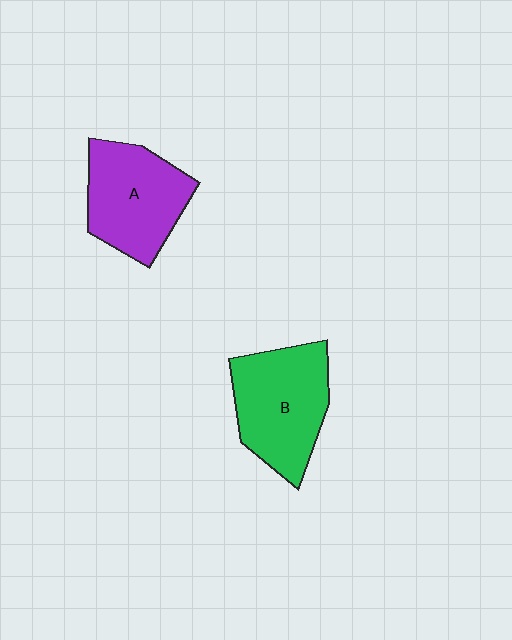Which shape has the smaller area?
Shape A (purple).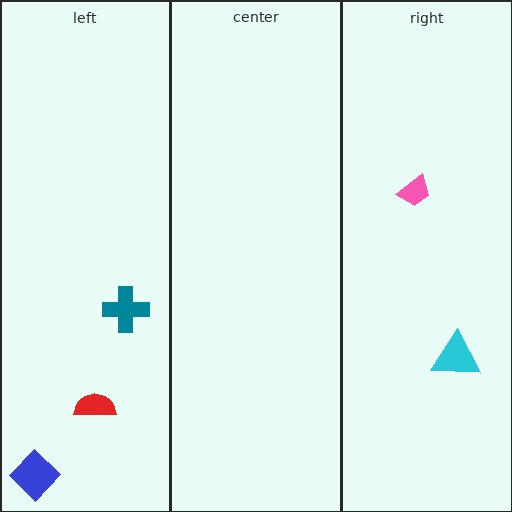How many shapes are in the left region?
3.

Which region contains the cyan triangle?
The right region.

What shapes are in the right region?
The pink trapezoid, the cyan triangle.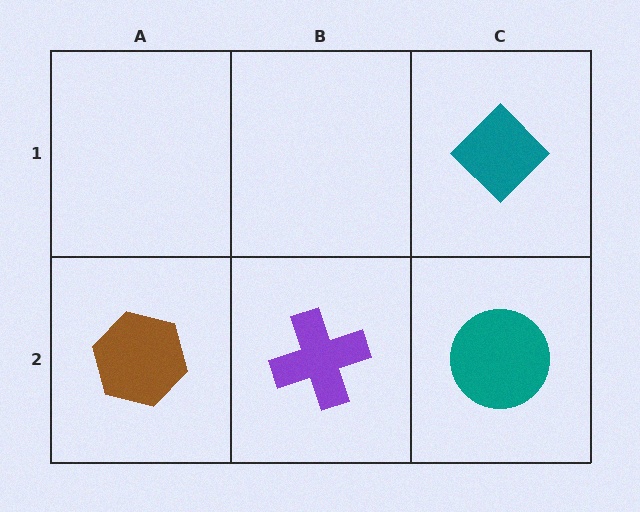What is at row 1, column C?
A teal diamond.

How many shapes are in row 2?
3 shapes.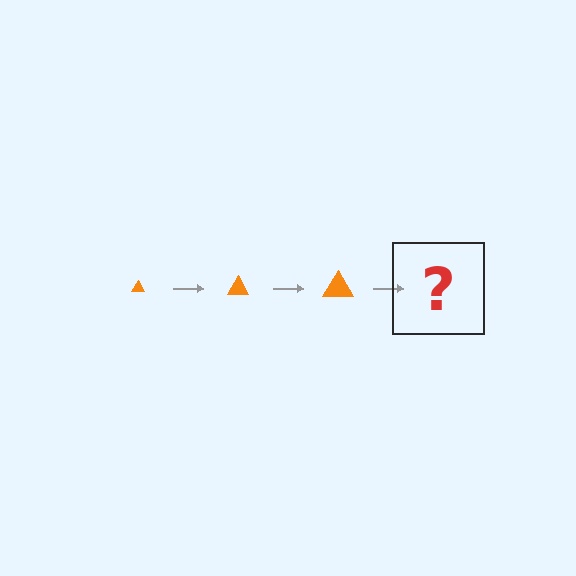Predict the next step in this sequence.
The next step is an orange triangle, larger than the previous one.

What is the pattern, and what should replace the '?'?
The pattern is that the triangle gets progressively larger each step. The '?' should be an orange triangle, larger than the previous one.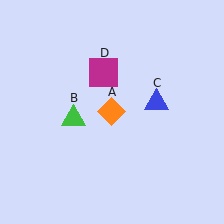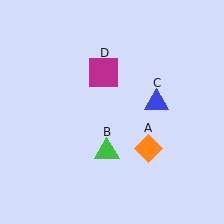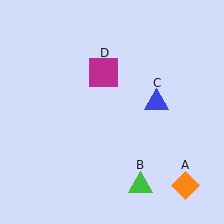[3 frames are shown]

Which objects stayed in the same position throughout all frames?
Blue triangle (object C) and magenta square (object D) remained stationary.